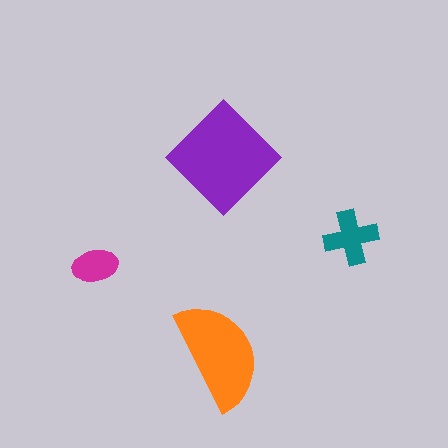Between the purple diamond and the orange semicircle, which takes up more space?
The purple diamond.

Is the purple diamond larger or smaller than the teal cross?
Larger.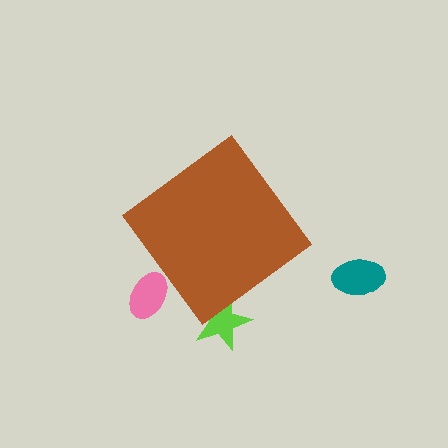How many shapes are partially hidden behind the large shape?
2 shapes are partially hidden.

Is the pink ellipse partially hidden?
Yes, the pink ellipse is partially hidden behind the brown diamond.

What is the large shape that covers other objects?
A brown diamond.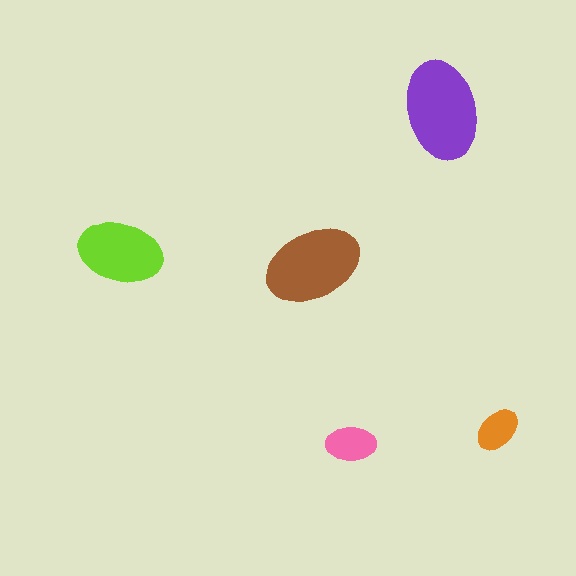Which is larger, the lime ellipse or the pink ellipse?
The lime one.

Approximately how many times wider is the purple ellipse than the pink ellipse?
About 2 times wider.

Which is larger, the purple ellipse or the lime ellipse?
The purple one.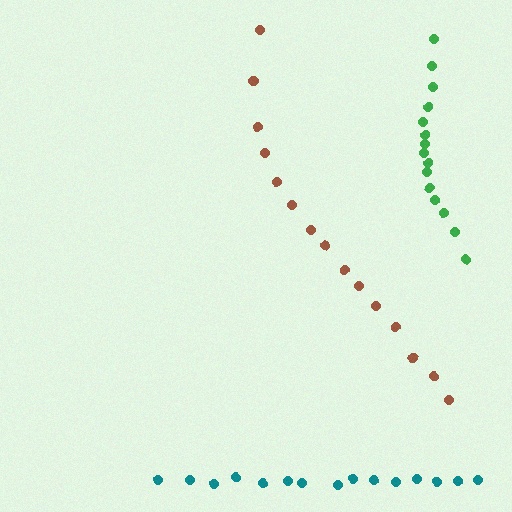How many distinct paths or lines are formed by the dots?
There are 3 distinct paths.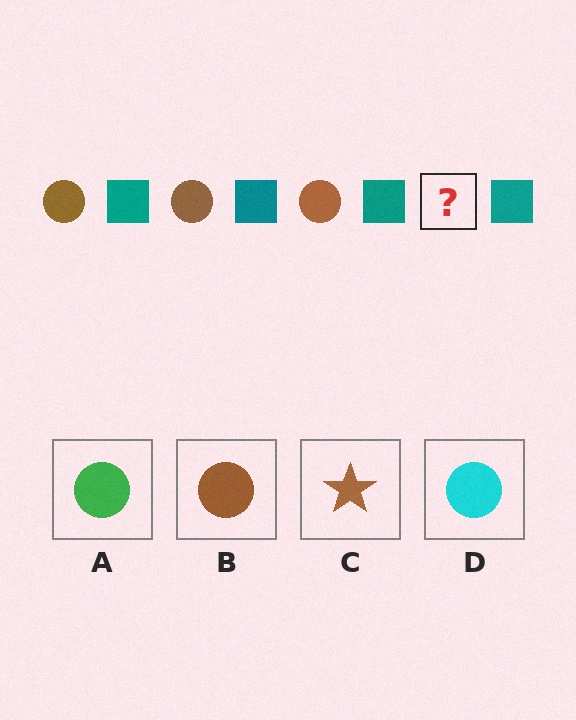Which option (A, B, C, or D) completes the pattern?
B.